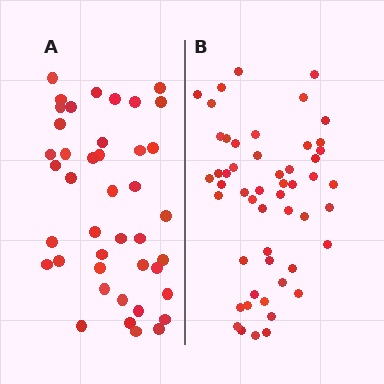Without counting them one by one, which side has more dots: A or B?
Region B (the right region) has more dots.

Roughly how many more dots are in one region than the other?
Region B has roughly 10 or so more dots than region A.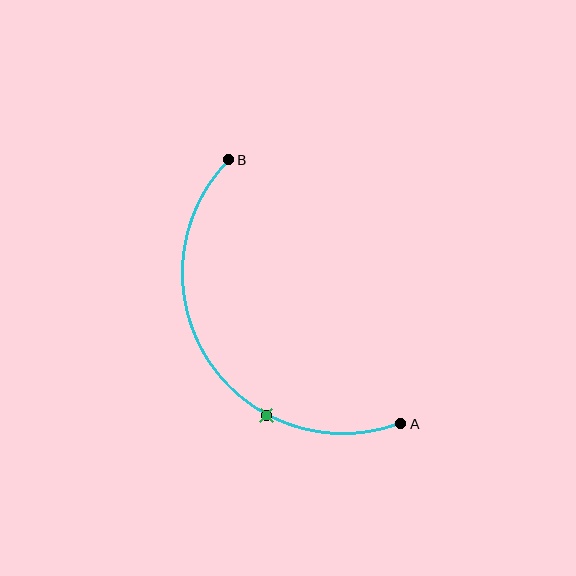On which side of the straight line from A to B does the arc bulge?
The arc bulges to the left of the straight line connecting A and B.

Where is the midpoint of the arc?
The arc midpoint is the point on the curve farthest from the straight line joining A and B. It sits to the left of that line.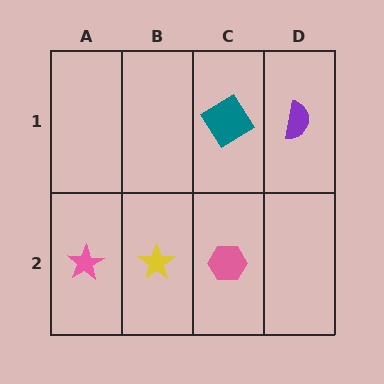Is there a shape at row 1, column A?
No, that cell is empty.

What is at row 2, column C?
A pink hexagon.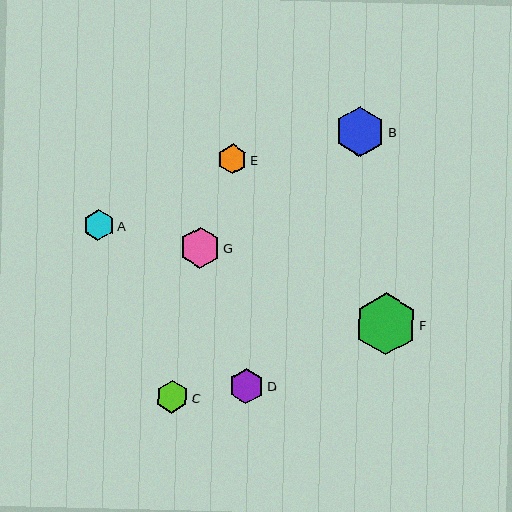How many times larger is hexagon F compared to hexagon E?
Hexagon F is approximately 2.1 times the size of hexagon E.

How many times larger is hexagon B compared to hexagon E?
Hexagon B is approximately 1.7 times the size of hexagon E.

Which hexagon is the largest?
Hexagon F is the largest with a size of approximately 62 pixels.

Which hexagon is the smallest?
Hexagon E is the smallest with a size of approximately 30 pixels.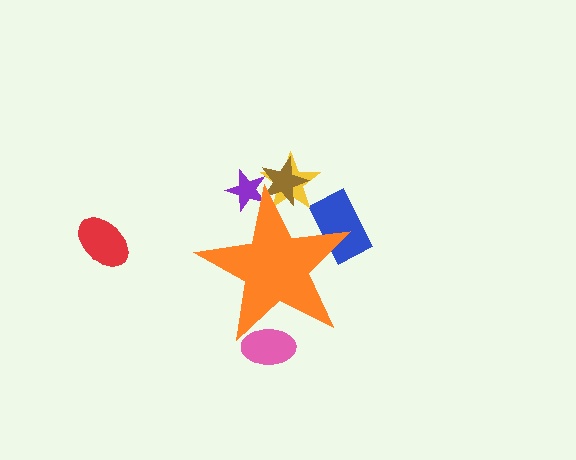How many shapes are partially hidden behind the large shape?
5 shapes are partially hidden.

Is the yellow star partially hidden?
Yes, the yellow star is partially hidden behind the orange star.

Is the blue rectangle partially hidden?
Yes, the blue rectangle is partially hidden behind the orange star.